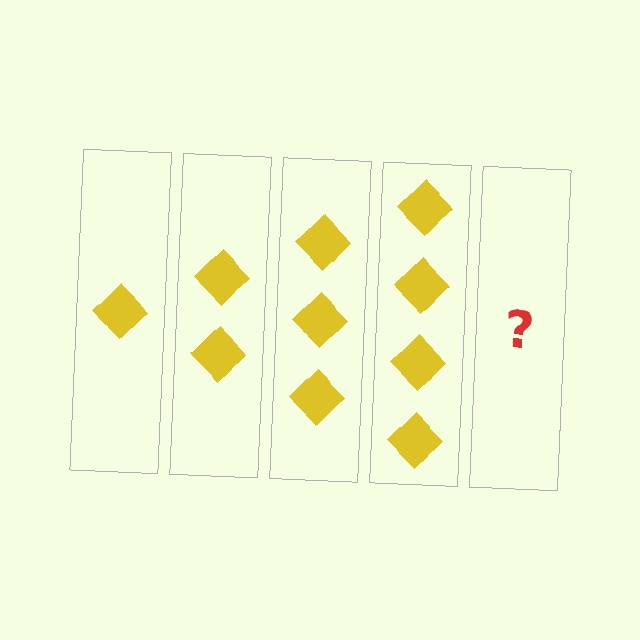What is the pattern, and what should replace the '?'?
The pattern is that each step adds one more diamond. The '?' should be 5 diamonds.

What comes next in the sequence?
The next element should be 5 diamonds.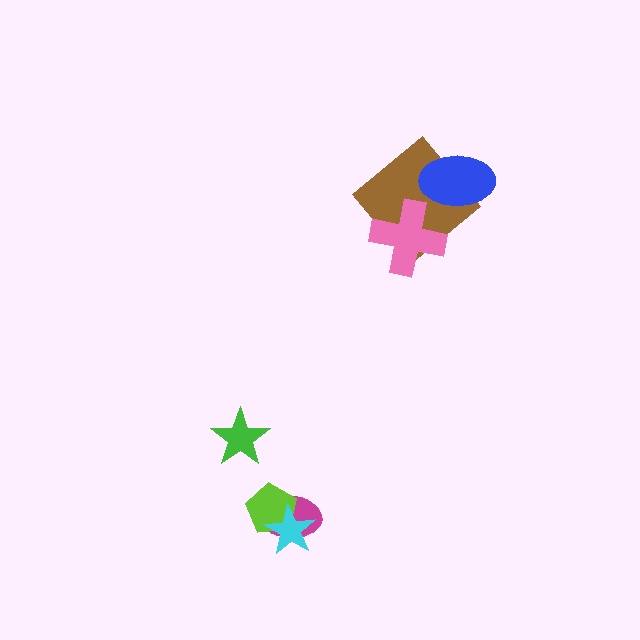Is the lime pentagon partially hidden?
Yes, it is partially covered by another shape.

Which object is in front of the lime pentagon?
The cyan star is in front of the lime pentagon.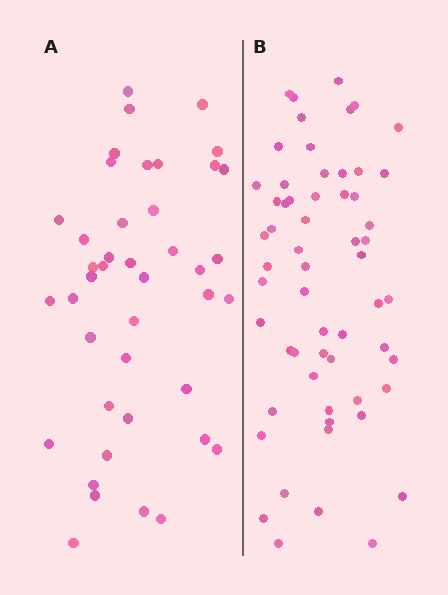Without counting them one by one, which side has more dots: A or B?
Region B (the right region) has more dots.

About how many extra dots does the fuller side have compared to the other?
Region B has approximately 15 more dots than region A.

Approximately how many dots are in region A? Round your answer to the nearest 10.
About 40 dots. (The exact count is 42, which rounds to 40.)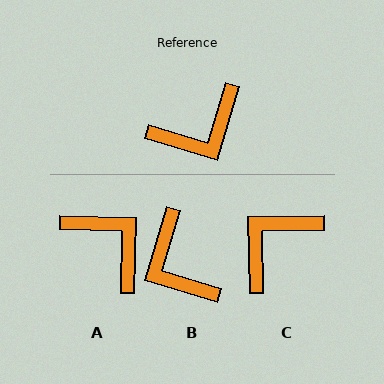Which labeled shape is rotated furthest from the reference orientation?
C, about 162 degrees away.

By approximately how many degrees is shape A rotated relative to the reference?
Approximately 105 degrees counter-clockwise.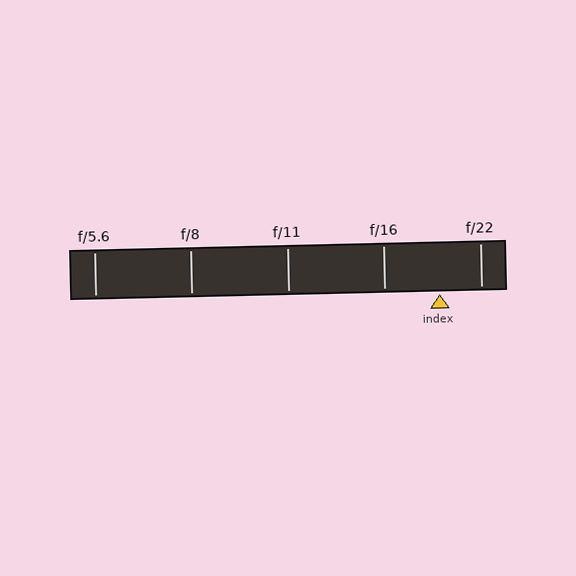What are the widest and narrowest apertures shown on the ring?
The widest aperture shown is f/5.6 and the narrowest is f/22.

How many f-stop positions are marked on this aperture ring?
There are 5 f-stop positions marked.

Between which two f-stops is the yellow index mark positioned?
The index mark is between f/16 and f/22.